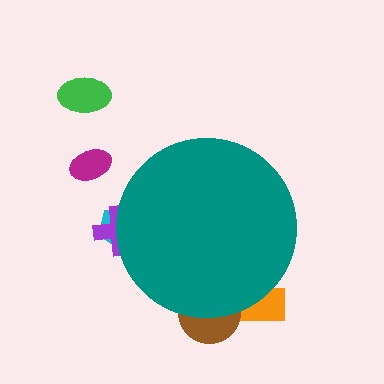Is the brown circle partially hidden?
Yes, the brown circle is partially hidden behind the teal circle.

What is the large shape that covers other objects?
A teal circle.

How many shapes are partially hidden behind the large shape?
4 shapes are partially hidden.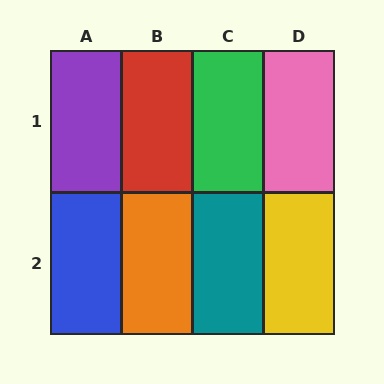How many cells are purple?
1 cell is purple.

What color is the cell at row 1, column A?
Purple.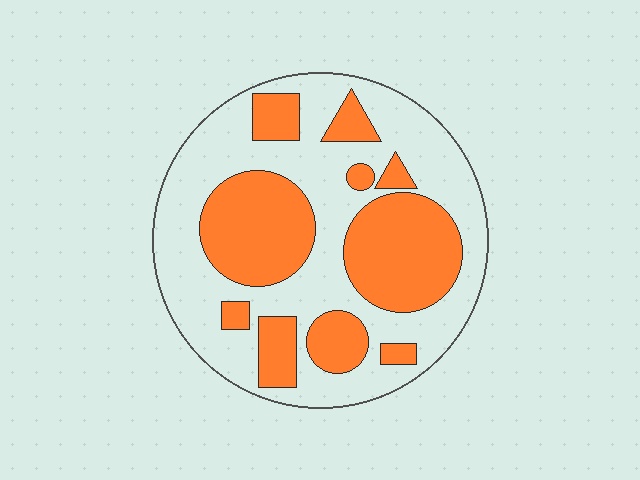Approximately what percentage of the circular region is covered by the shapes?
Approximately 40%.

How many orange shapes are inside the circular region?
10.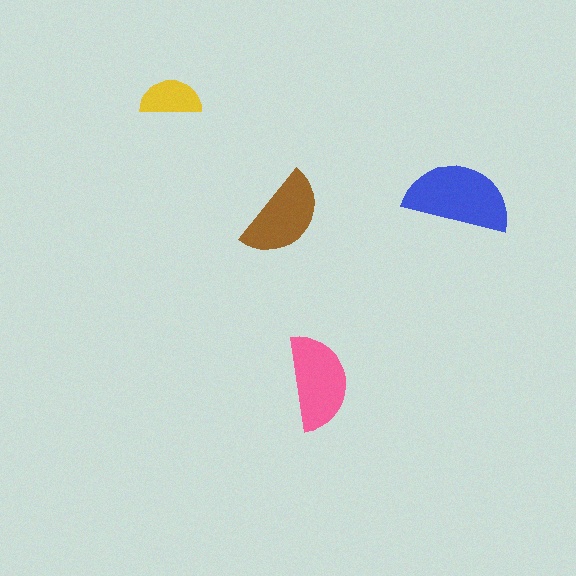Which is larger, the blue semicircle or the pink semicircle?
The blue one.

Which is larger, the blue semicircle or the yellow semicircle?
The blue one.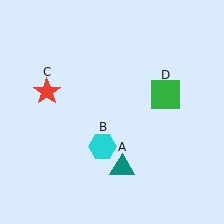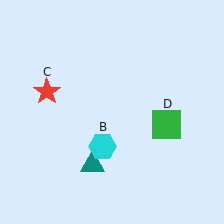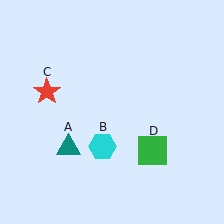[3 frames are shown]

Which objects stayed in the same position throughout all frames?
Cyan hexagon (object B) and red star (object C) remained stationary.